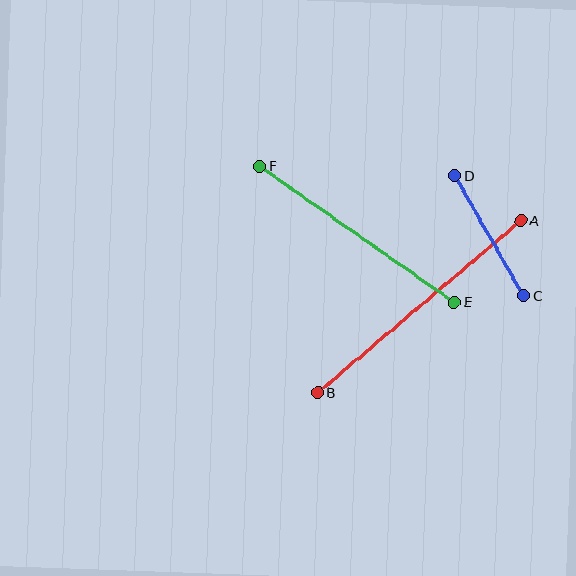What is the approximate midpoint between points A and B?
The midpoint is at approximately (419, 306) pixels.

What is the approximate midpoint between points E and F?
The midpoint is at approximately (357, 234) pixels.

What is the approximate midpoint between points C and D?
The midpoint is at approximately (489, 236) pixels.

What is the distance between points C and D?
The distance is approximately 139 pixels.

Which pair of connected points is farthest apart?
Points A and B are farthest apart.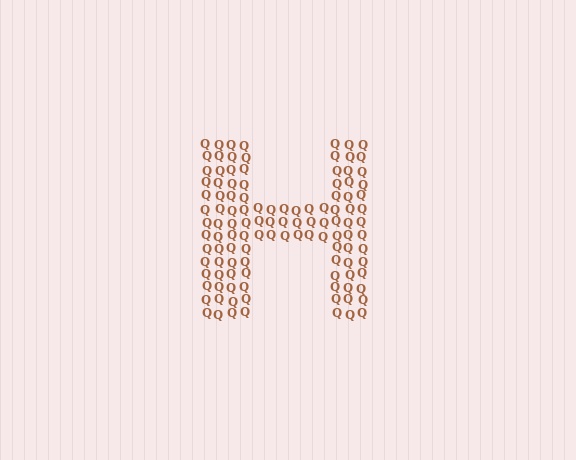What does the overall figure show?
The overall figure shows the letter H.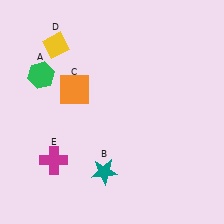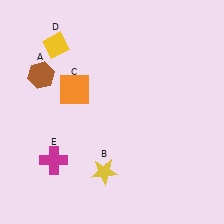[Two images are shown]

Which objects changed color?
A changed from green to brown. B changed from teal to yellow.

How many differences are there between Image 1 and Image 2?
There are 2 differences between the two images.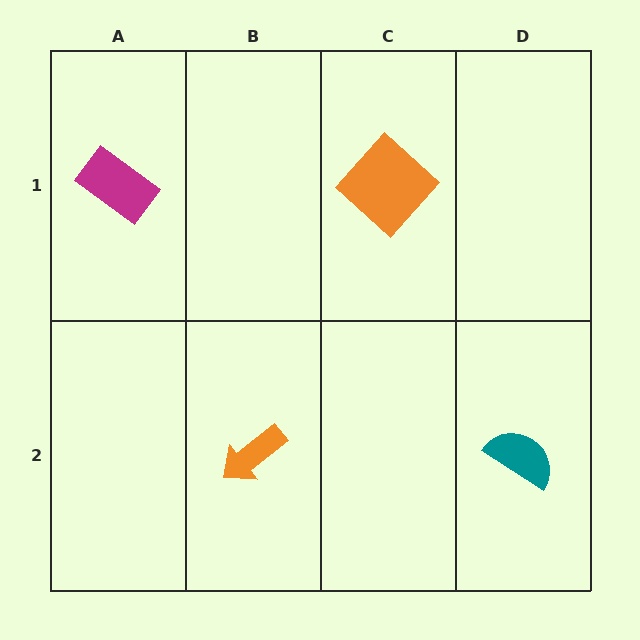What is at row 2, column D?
A teal semicircle.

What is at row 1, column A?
A magenta rectangle.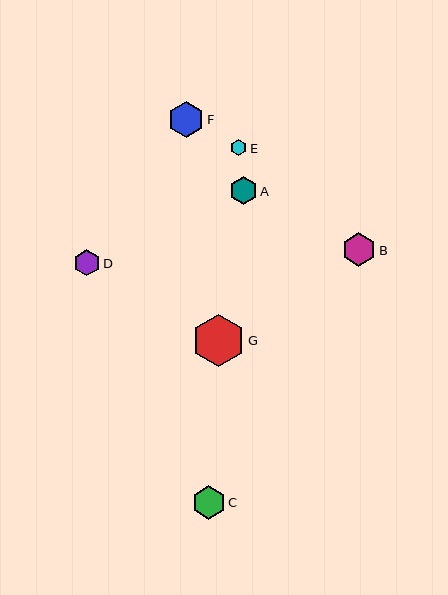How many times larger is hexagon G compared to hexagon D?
Hexagon G is approximately 2.0 times the size of hexagon D.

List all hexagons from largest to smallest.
From largest to smallest: G, F, B, C, A, D, E.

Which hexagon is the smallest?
Hexagon E is the smallest with a size of approximately 16 pixels.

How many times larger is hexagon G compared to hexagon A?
Hexagon G is approximately 1.9 times the size of hexagon A.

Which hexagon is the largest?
Hexagon G is the largest with a size of approximately 53 pixels.